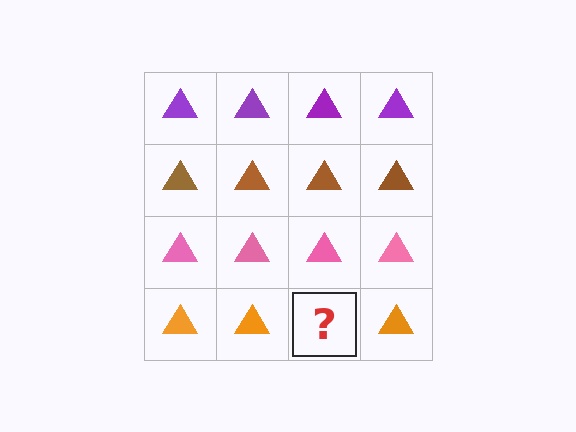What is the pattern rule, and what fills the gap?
The rule is that each row has a consistent color. The gap should be filled with an orange triangle.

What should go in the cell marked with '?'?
The missing cell should contain an orange triangle.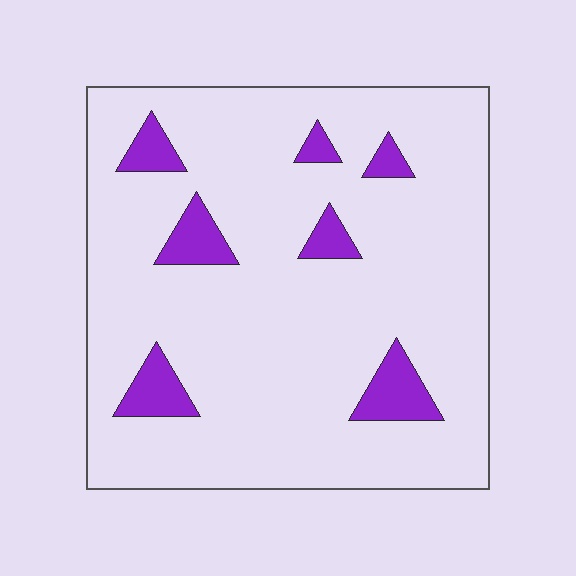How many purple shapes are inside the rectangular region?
7.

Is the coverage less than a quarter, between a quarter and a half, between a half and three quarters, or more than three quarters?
Less than a quarter.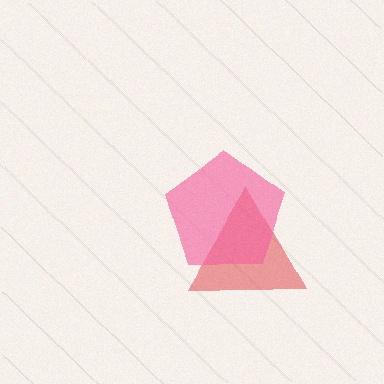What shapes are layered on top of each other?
The layered shapes are: a red triangle, a pink pentagon.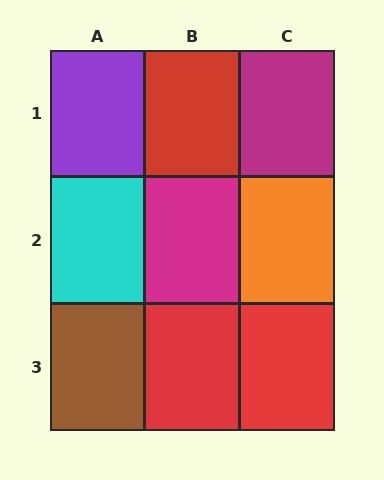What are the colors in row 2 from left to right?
Cyan, magenta, orange.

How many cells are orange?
1 cell is orange.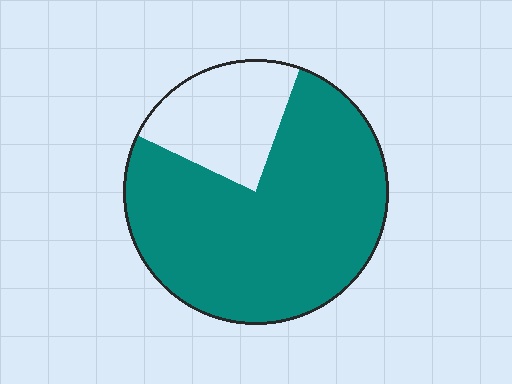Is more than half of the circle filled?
Yes.